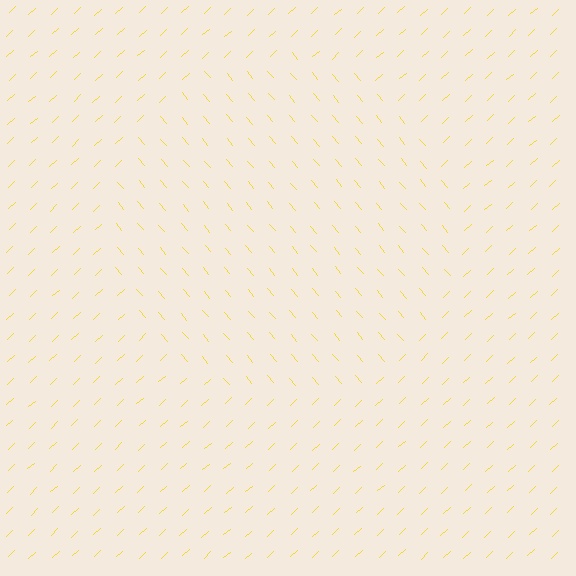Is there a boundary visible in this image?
Yes, there is a texture boundary formed by a change in line orientation.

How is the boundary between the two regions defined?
The boundary is defined purely by a change in line orientation (approximately 87 degrees difference). All lines are the same color and thickness.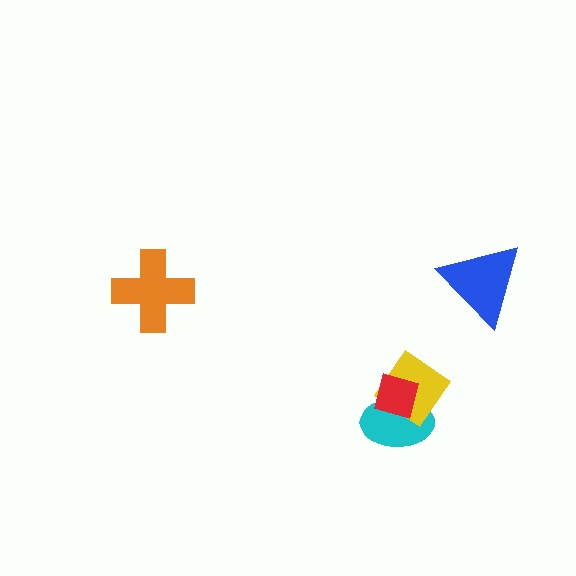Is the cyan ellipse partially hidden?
Yes, it is partially covered by another shape.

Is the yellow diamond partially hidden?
Yes, it is partially covered by another shape.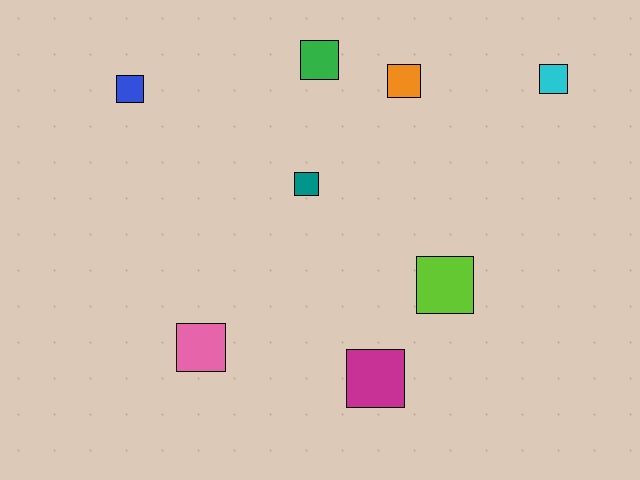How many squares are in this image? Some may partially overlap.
There are 8 squares.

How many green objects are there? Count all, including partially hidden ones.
There is 1 green object.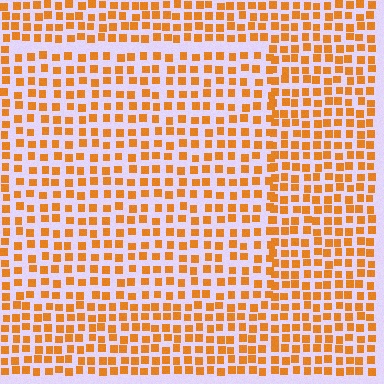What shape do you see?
I see a rectangle.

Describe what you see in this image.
The image contains small orange elements arranged at two different densities. A rectangle-shaped region is visible where the elements are less densely packed than the surrounding area.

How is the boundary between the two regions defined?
The boundary is defined by a change in element density (approximately 1.4x ratio). All elements are the same color, size, and shape.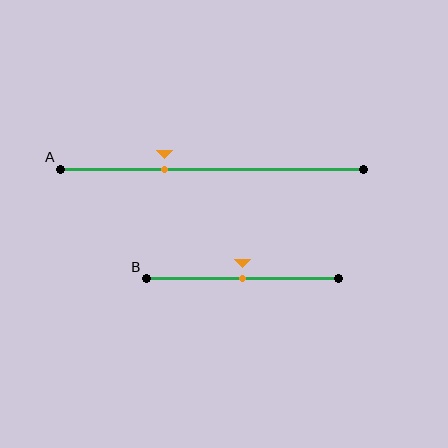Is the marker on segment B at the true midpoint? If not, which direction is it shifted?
Yes, the marker on segment B is at the true midpoint.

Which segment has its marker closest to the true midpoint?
Segment B has its marker closest to the true midpoint.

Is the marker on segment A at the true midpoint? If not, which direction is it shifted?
No, the marker on segment A is shifted to the left by about 15% of the segment length.